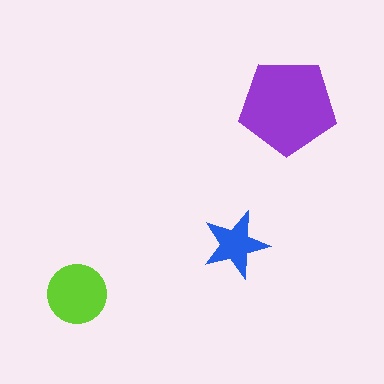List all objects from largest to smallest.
The purple pentagon, the lime circle, the blue star.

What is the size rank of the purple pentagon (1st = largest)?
1st.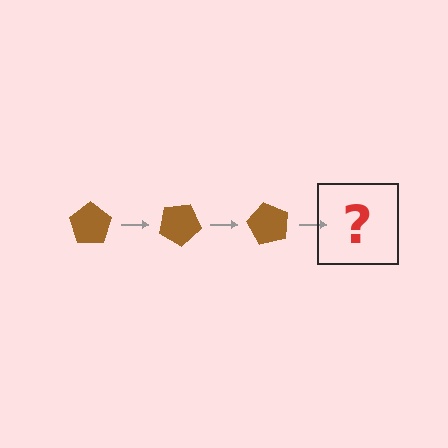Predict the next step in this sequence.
The next step is a brown pentagon rotated 90 degrees.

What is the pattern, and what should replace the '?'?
The pattern is that the pentagon rotates 30 degrees each step. The '?' should be a brown pentagon rotated 90 degrees.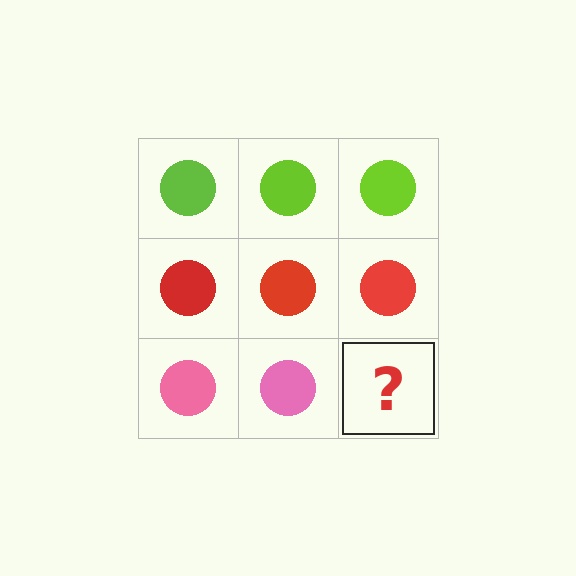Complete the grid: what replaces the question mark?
The question mark should be replaced with a pink circle.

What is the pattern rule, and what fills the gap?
The rule is that each row has a consistent color. The gap should be filled with a pink circle.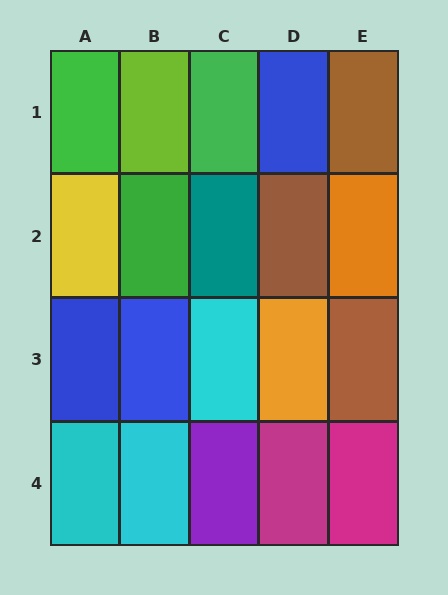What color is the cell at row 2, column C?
Teal.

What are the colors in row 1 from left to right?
Green, lime, green, blue, brown.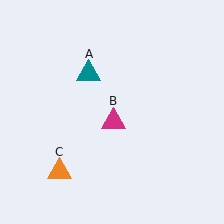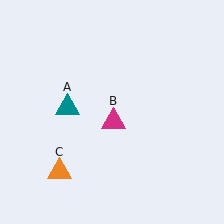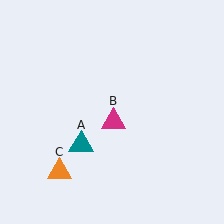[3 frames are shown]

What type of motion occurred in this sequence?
The teal triangle (object A) rotated counterclockwise around the center of the scene.